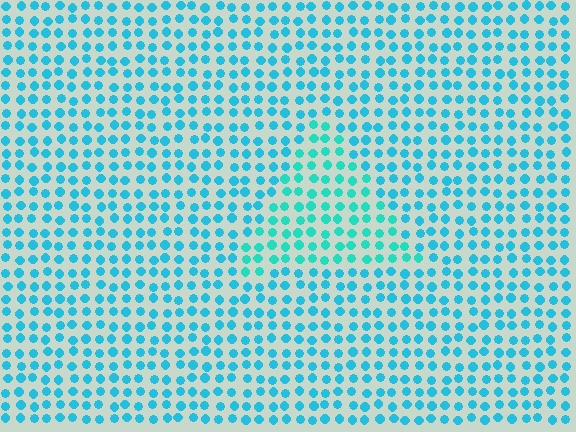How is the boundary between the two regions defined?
The boundary is defined purely by a slight shift in hue (about 19 degrees). Spacing, size, and orientation are identical on both sides.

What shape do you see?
I see a triangle.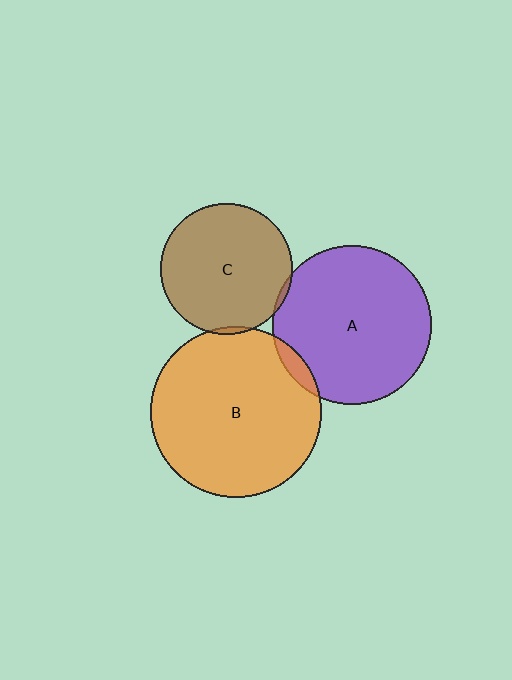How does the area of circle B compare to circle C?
Approximately 1.7 times.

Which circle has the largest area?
Circle B (orange).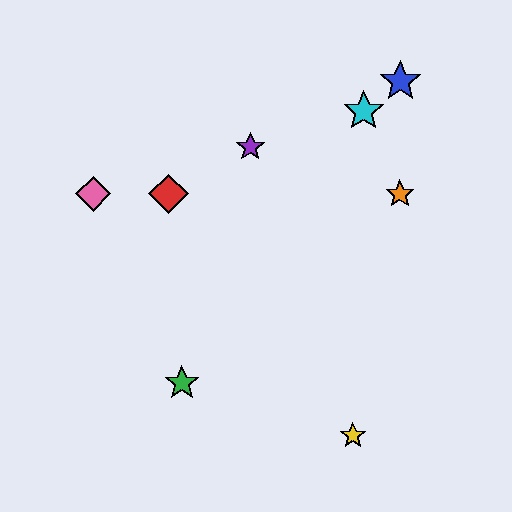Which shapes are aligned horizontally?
The red diamond, the orange star, the pink diamond are aligned horizontally.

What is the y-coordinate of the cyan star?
The cyan star is at y≈111.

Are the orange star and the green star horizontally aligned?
No, the orange star is at y≈194 and the green star is at y≈383.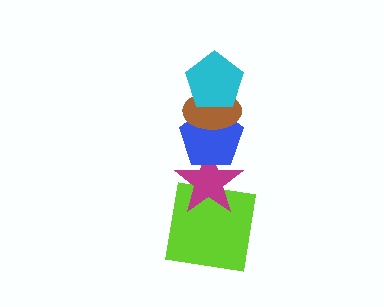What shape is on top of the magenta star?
The blue pentagon is on top of the magenta star.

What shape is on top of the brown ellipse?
The cyan pentagon is on top of the brown ellipse.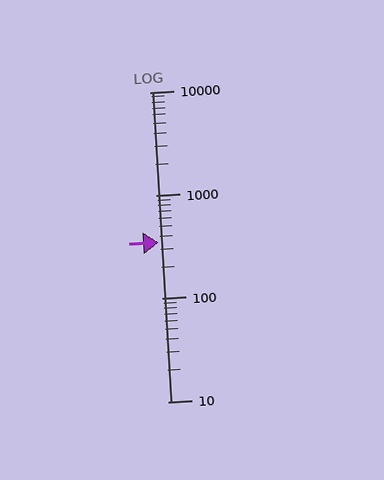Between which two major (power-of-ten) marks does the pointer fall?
The pointer is between 100 and 1000.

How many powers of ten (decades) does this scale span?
The scale spans 3 decades, from 10 to 10000.